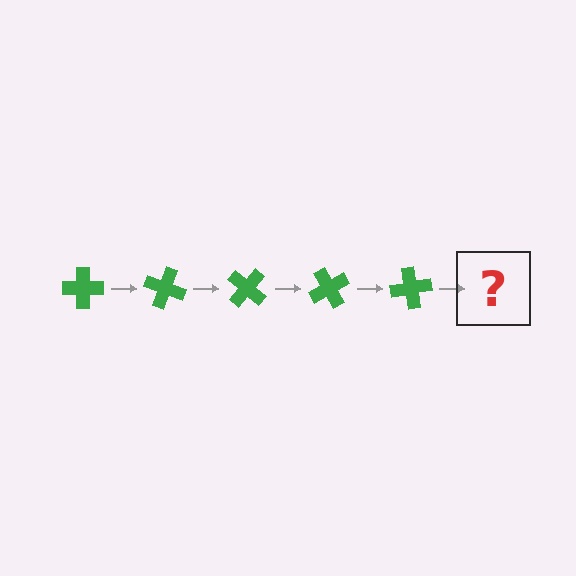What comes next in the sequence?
The next element should be a green cross rotated 100 degrees.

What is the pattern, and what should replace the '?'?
The pattern is that the cross rotates 20 degrees each step. The '?' should be a green cross rotated 100 degrees.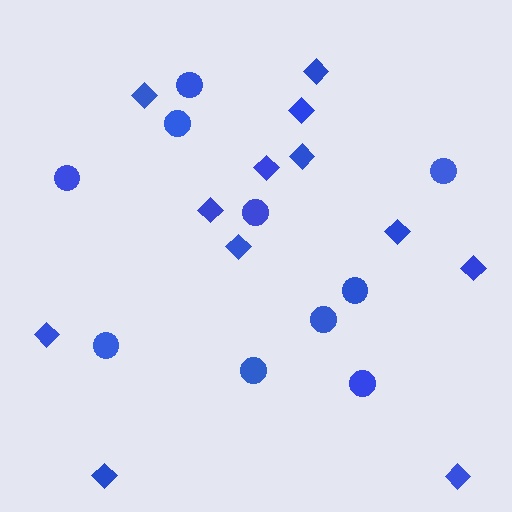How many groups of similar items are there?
There are 2 groups: one group of diamonds (12) and one group of circles (10).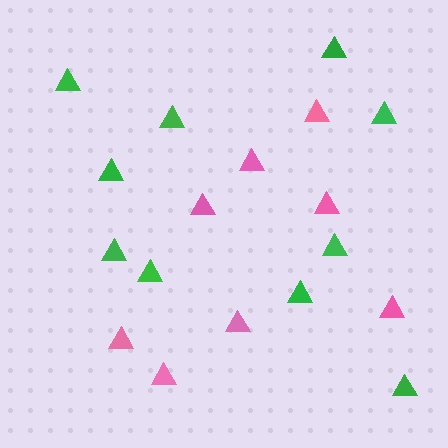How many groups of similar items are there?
There are 2 groups: one group of green triangles (10) and one group of pink triangles (8).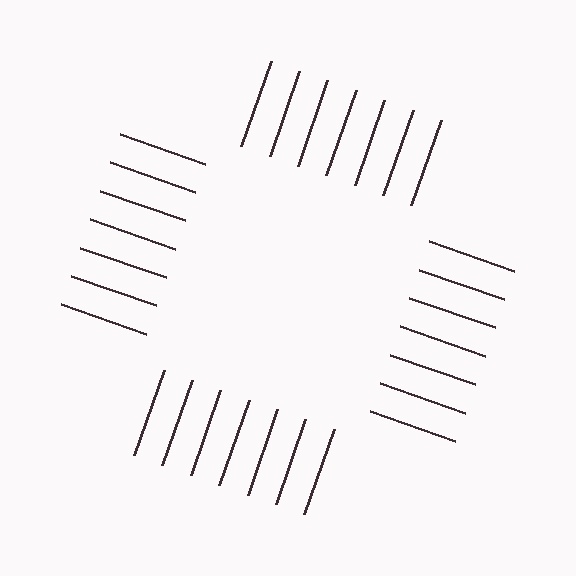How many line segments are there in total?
28 — 7 along each of the 4 edges.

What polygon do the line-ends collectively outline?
An illusory square — the line segments terminate on its edges but no continuous stroke is drawn.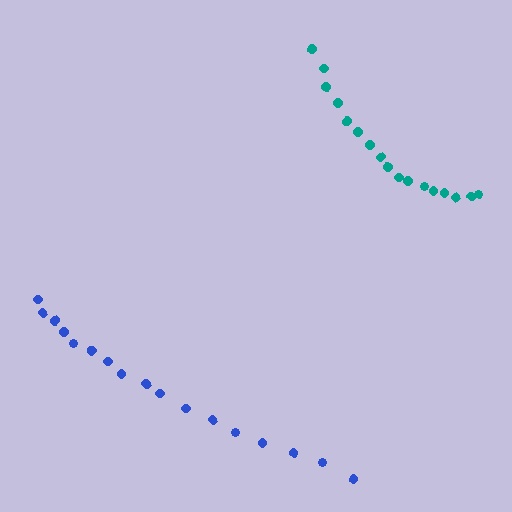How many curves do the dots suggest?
There are 2 distinct paths.